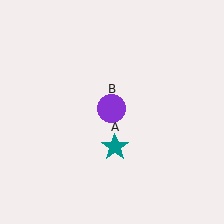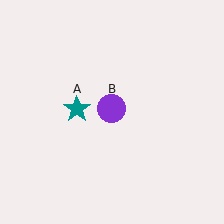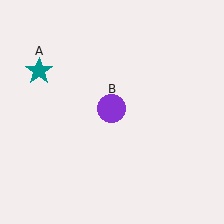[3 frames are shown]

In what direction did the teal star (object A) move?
The teal star (object A) moved up and to the left.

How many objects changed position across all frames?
1 object changed position: teal star (object A).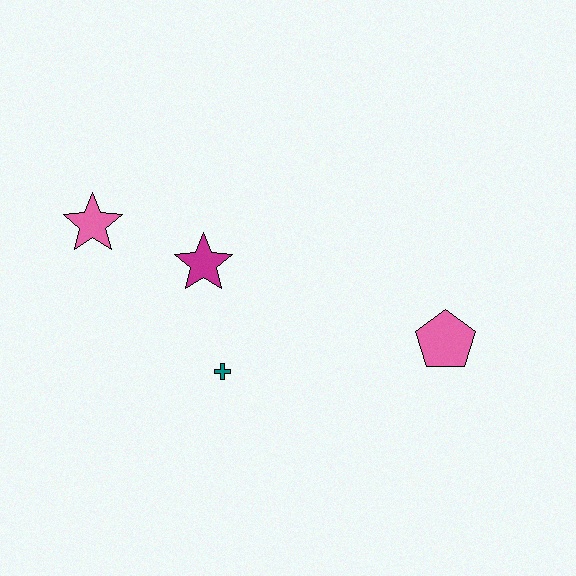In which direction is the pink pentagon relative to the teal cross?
The pink pentagon is to the right of the teal cross.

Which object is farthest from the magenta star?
The pink pentagon is farthest from the magenta star.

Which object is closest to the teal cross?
The magenta star is closest to the teal cross.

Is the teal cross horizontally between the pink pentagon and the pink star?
Yes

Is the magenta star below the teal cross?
No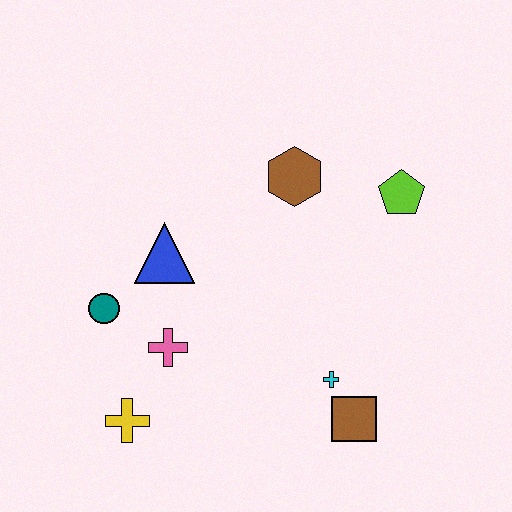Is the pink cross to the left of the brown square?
Yes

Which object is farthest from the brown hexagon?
The yellow cross is farthest from the brown hexagon.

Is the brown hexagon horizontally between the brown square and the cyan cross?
No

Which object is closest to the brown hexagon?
The lime pentagon is closest to the brown hexagon.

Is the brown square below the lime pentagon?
Yes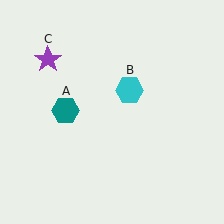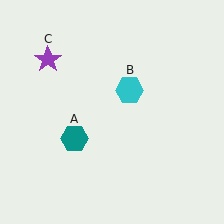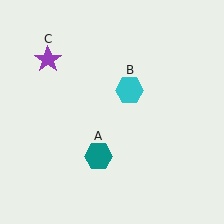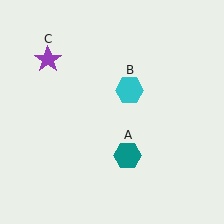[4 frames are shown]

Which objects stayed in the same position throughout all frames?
Cyan hexagon (object B) and purple star (object C) remained stationary.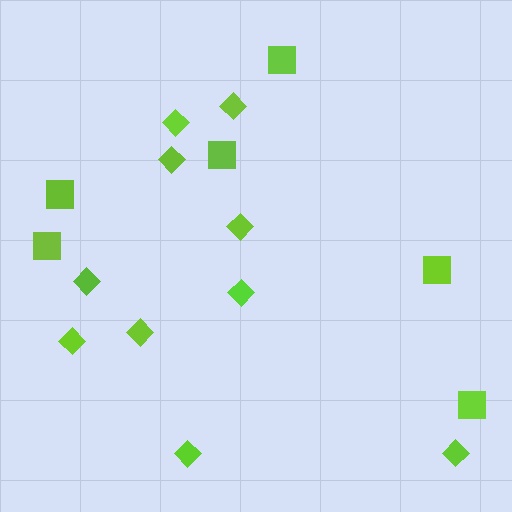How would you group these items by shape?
There are 2 groups: one group of diamonds (10) and one group of squares (6).